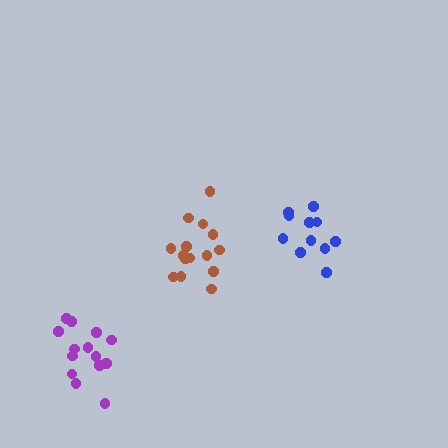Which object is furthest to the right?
The blue cluster is rightmost.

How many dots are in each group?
Group 1: 15 dots, Group 2: 15 dots, Group 3: 11 dots (41 total).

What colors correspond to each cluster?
The clusters are colored: brown, purple, blue.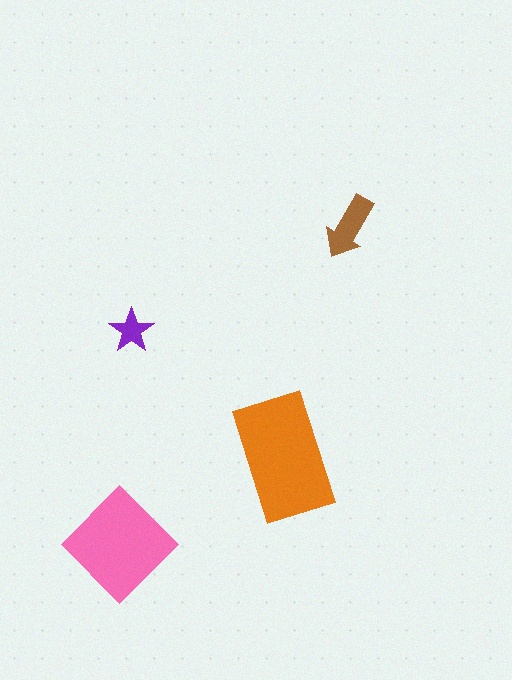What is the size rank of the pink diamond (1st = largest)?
2nd.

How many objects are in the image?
There are 4 objects in the image.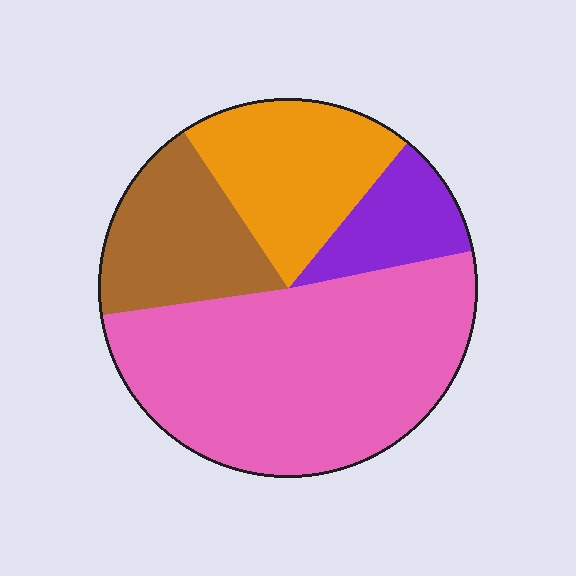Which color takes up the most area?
Pink, at roughly 50%.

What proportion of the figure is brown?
Brown covers around 20% of the figure.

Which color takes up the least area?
Purple, at roughly 10%.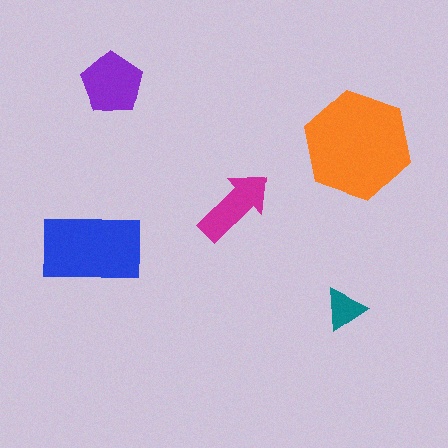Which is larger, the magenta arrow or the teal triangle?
The magenta arrow.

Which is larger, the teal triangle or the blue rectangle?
The blue rectangle.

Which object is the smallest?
The teal triangle.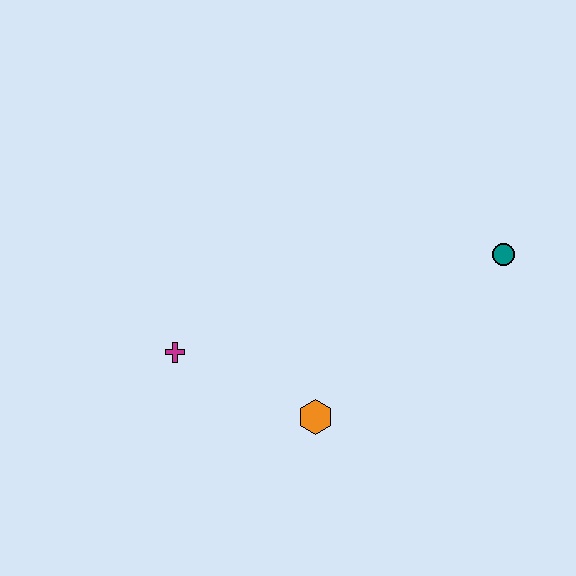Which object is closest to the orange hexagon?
The magenta cross is closest to the orange hexagon.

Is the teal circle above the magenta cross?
Yes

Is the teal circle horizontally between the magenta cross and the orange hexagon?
No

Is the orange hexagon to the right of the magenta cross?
Yes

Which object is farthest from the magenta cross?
The teal circle is farthest from the magenta cross.